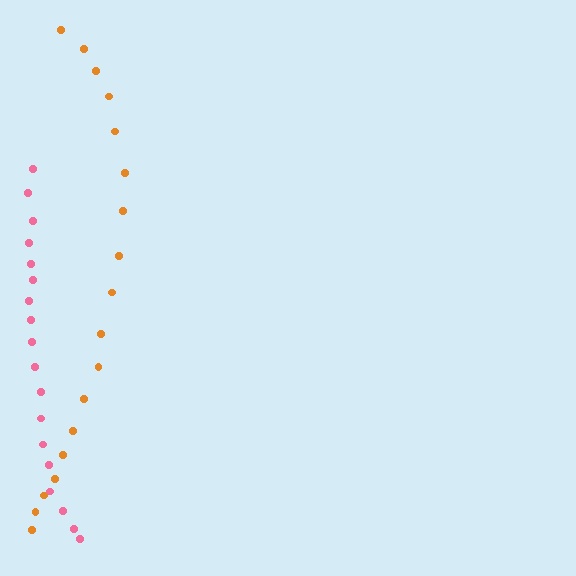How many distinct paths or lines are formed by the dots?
There are 2 distinct paths.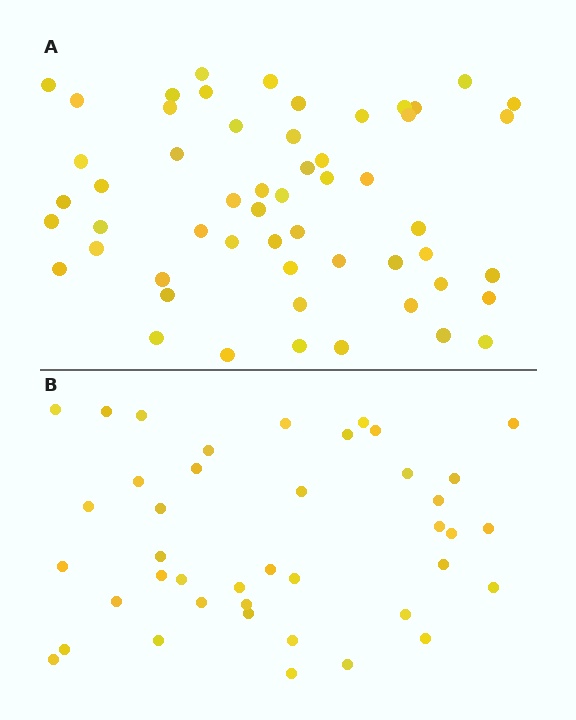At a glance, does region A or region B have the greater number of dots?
Region A (the top region) has more dots.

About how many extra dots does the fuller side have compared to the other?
Region A has approximately 15 more dots than region B.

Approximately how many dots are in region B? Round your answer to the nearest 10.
About 40 dots. (The exact count is 41, which rounds to 40.)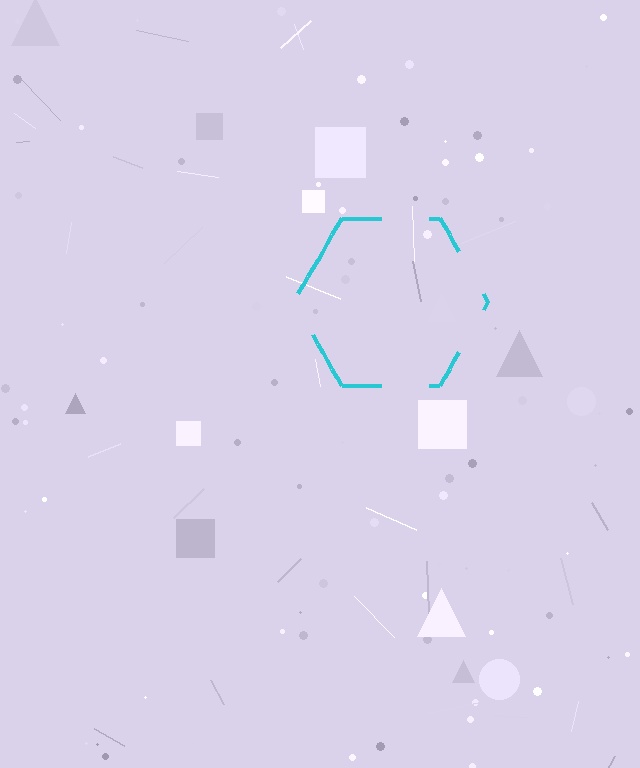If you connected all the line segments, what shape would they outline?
They would outline a hexagon.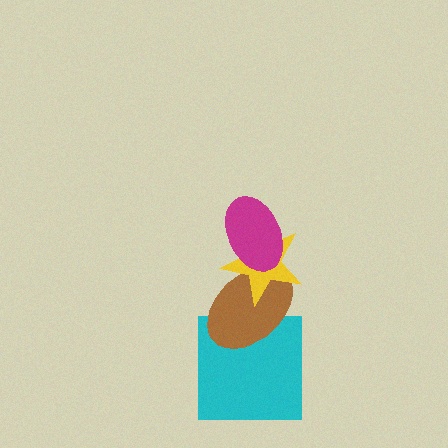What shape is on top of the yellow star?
The magenta ellipse is on top of the yellow star.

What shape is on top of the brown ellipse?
The yellow star is on top of the brown ellipse.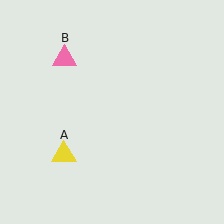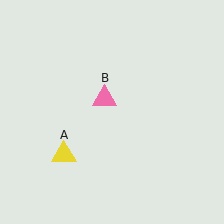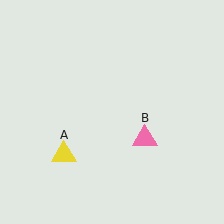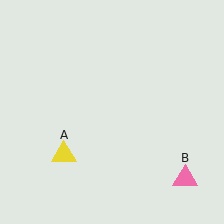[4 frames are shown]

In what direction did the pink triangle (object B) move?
The pink triangle (object B) moved down and to the right.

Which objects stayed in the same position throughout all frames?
Yellow triangle (object A) remained stationary.